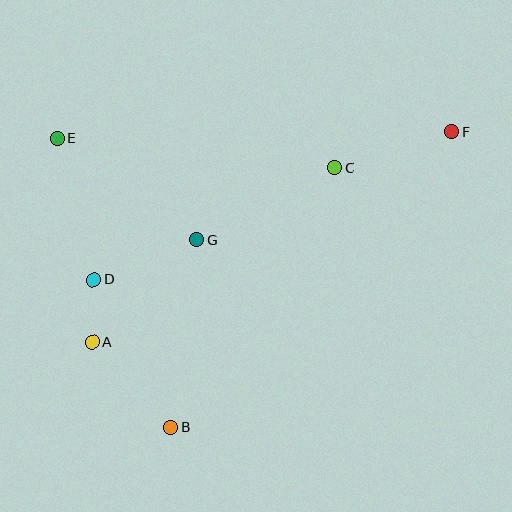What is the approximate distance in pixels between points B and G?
The distance between B and G is approximately 190 pixels.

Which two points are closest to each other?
Points A and D are closest to each other.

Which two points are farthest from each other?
Points A and F are farthest from each other.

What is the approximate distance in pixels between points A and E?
The distance between A and E is approximately 207 pixels.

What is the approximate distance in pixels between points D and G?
The distance between D and G is approximately 110 pixels.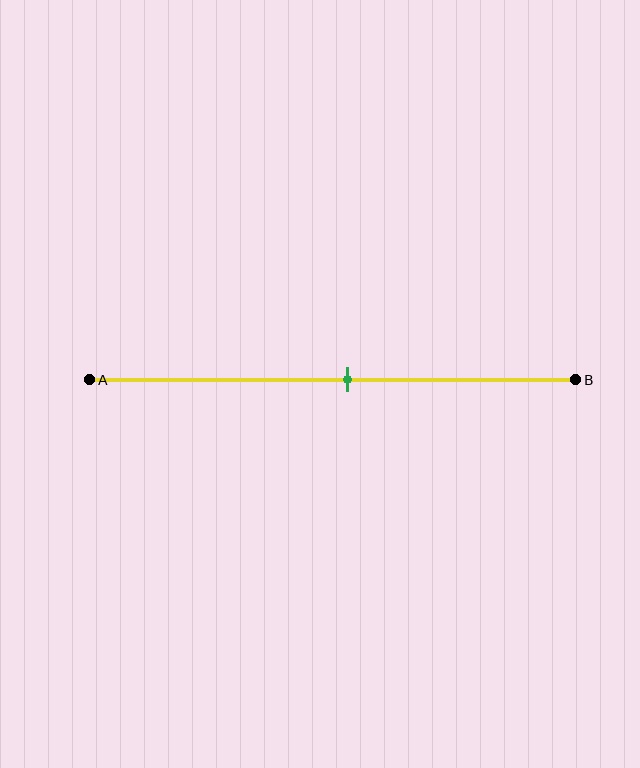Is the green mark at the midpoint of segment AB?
No, the mark is at about 55% from A, not at the 50% midpoint.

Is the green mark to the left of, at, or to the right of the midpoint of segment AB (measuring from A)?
The green mark is to the right of the midpoint of segment AB.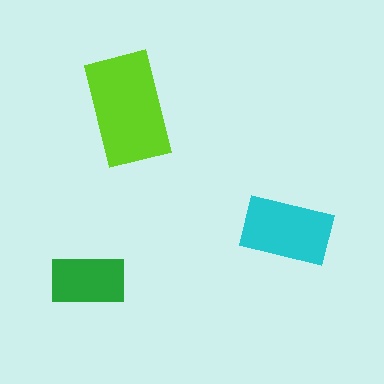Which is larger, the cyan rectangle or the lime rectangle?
The lime one.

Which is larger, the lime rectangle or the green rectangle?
The lime one.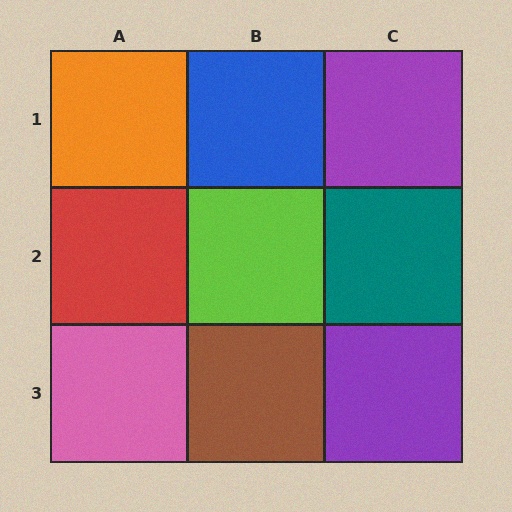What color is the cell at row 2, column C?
Teal.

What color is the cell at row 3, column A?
Pink.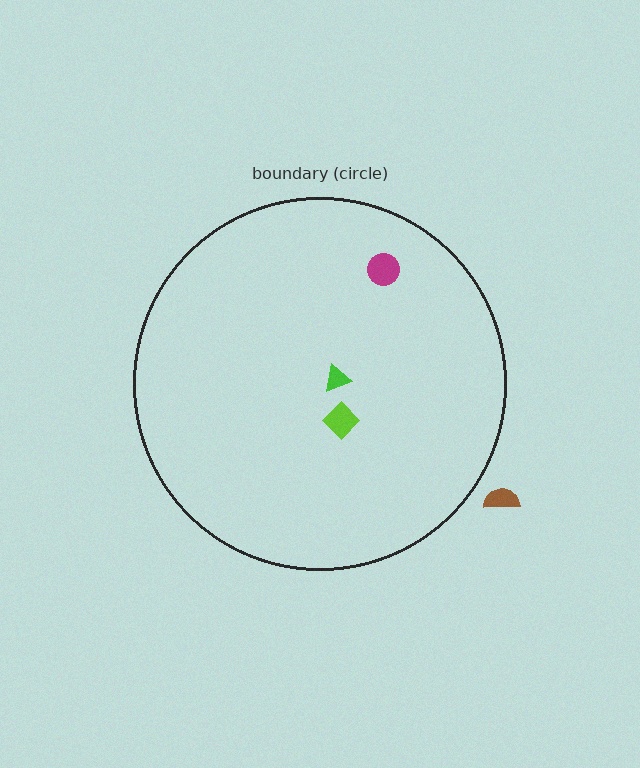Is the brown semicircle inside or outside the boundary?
Outside.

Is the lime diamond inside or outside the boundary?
Inside.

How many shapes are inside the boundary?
3 inside, 1 outside.